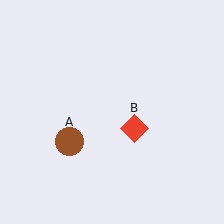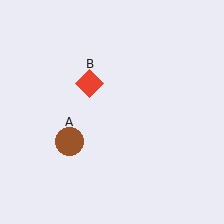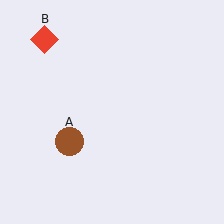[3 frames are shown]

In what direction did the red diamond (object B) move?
The red diamond (object B) moved up and to the left.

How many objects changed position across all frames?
1 object changed position: red diamond (object B).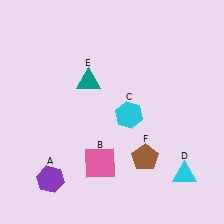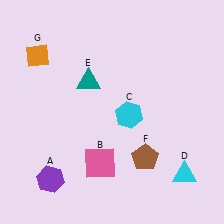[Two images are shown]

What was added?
An orange diamond (G) was added in Image 2.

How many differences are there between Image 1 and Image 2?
There is 1 difference between the two images.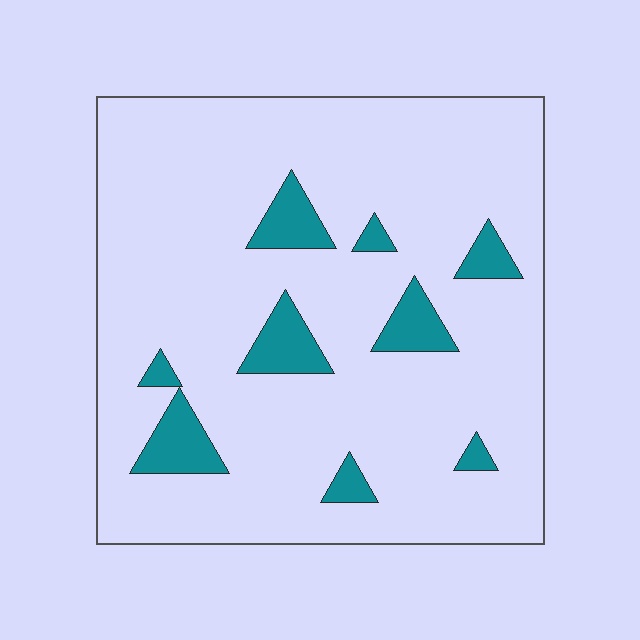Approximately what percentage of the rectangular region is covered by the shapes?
Approximately 10%.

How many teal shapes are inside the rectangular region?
9.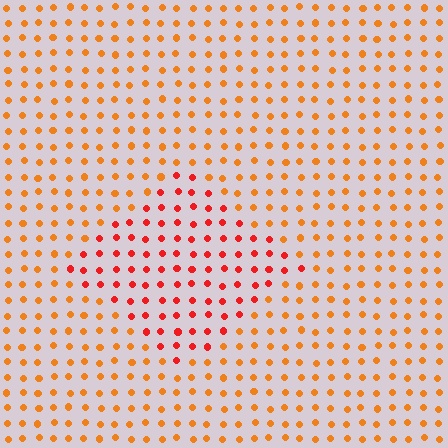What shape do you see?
I see a diamond.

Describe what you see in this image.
The image is filled with small orange elements in a uniform arrangement. A diamond-shaped region is visible where the elements are tinted to a slightly different hue, forming a subtle color boundary.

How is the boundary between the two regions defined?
The boundary is defined purely by a slight shift in hue (about 30 degrees). Spacing, size, and orientation are identical on both sides.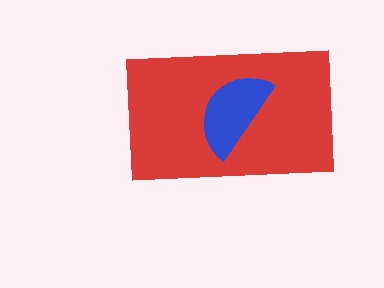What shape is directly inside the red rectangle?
The blue semicircle.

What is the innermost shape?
The blue semicircle.